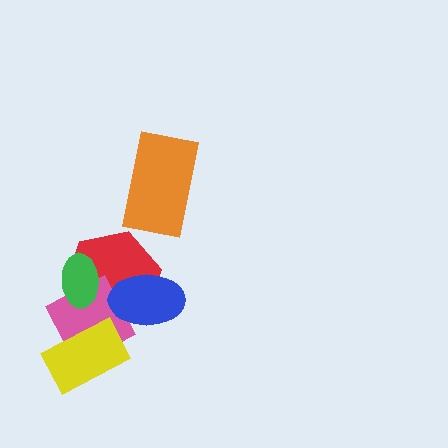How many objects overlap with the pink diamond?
4 objects overlap with the pink diamond.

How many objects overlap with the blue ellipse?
2 objects overlap with the blue ellipse.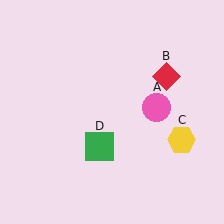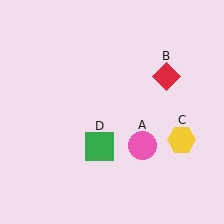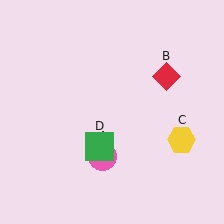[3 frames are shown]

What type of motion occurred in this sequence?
The pink circle (object A) rotated clockwise around the center of the scene.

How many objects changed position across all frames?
1 object changed position: pink circle (object A).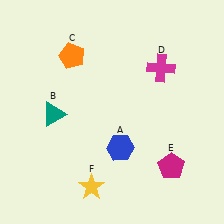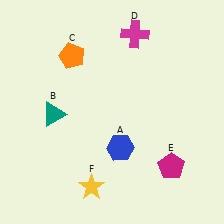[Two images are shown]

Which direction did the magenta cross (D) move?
The magenta cross (D) moved up.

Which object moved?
The magenta cross (D) moved up.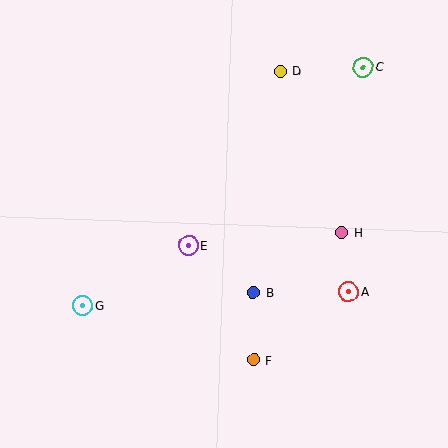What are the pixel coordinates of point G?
Point G is at (83, 305).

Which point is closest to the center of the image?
Point E at (188, 246) is closest to the center.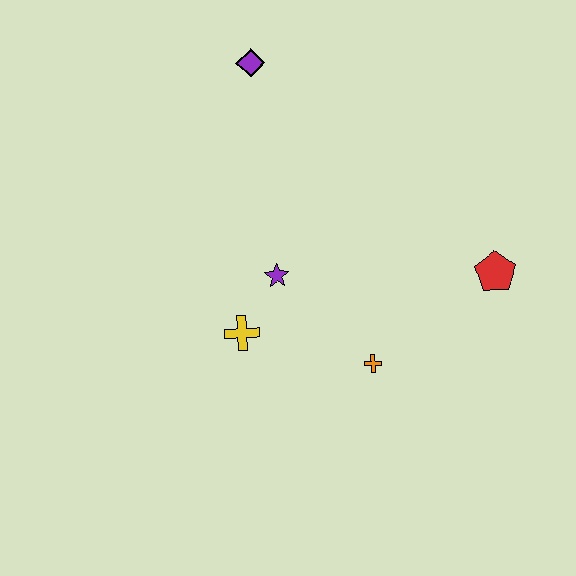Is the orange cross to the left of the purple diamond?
No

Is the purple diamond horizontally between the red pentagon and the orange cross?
No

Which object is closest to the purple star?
The yellow cross is closest to the purple star.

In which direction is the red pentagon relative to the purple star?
The red pentagon is to the right of the purple star.